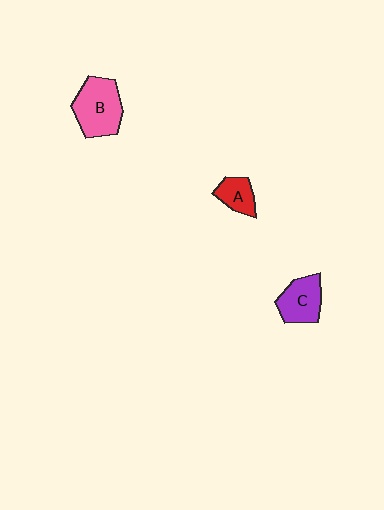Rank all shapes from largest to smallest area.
From largest to smallest: B (pink), C (purple), A (red).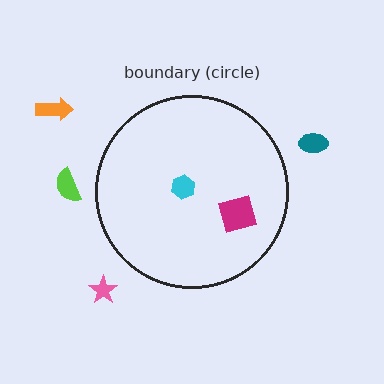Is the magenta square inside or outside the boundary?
Inside.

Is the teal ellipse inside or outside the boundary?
Outside.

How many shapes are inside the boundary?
2 inside, 4 outside.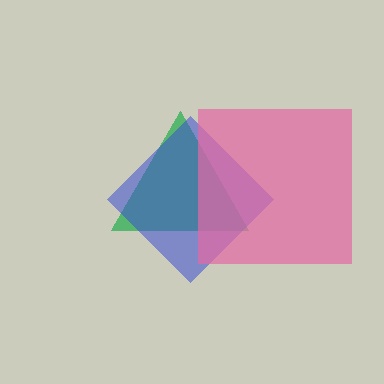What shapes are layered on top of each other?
The layered shapes are: a green triangle, a blue diamond, a pink square.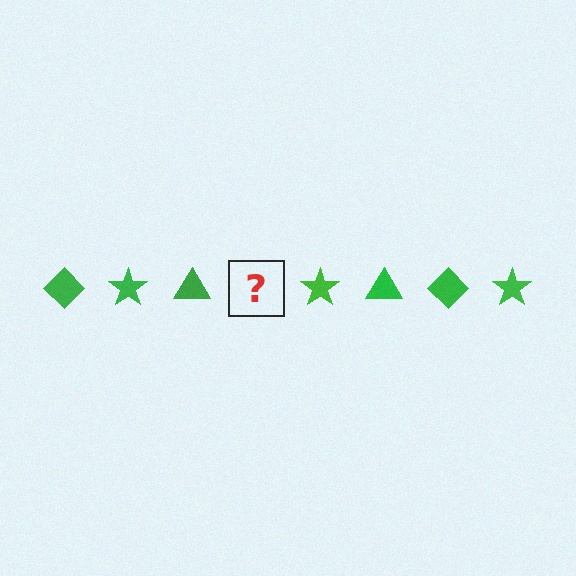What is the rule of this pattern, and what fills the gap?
The rule is that the pattern cycles through diamond, star, triangle shapes in green. The gap should be filled with a green diamond.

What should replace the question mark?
The question mark should be replaced with a green diamond.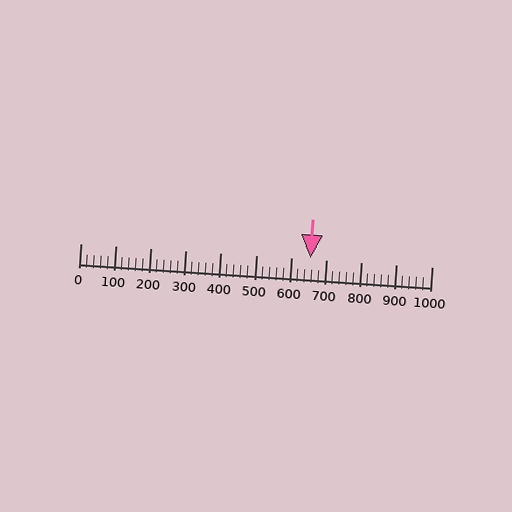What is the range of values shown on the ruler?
The ruler shows values from 0 to 1000.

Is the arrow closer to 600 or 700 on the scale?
The arrow is closer to 700.